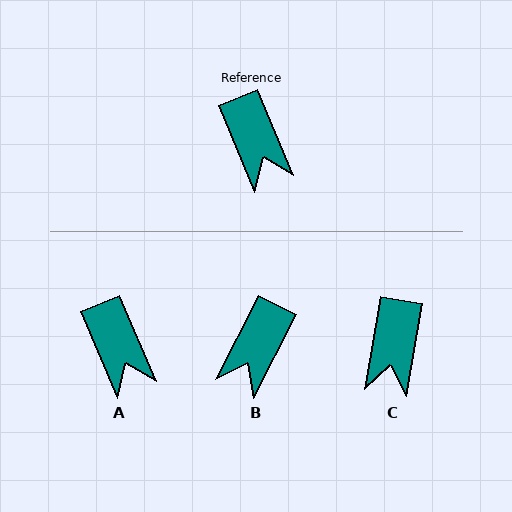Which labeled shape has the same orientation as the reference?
A.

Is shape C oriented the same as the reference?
No, it is off by about 33 degrees.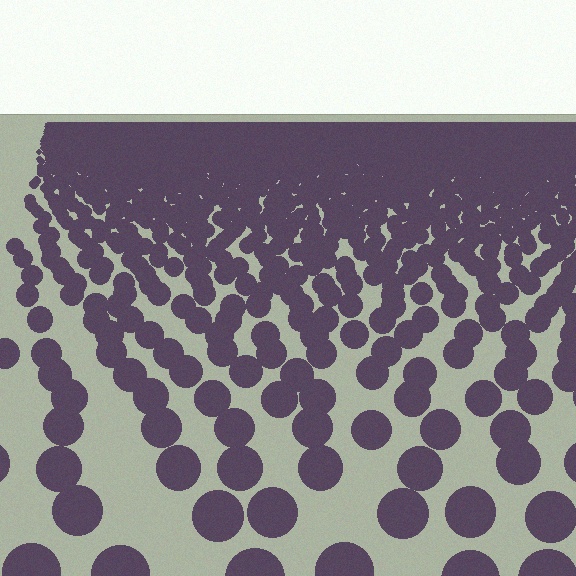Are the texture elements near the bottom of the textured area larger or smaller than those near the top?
Larger. Near the bottom, elements are closer to the viewer and appear at a bigger on-screen size.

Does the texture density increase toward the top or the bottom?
Density increases toward the top.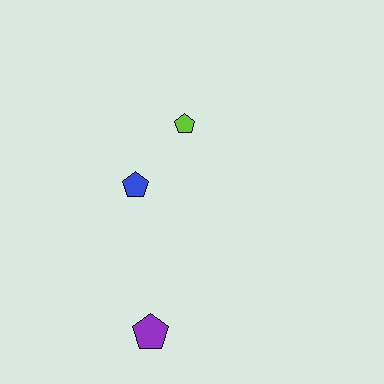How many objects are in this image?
There are 3 objects.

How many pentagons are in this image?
There are 3 pentagons.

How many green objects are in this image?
There are no green objects.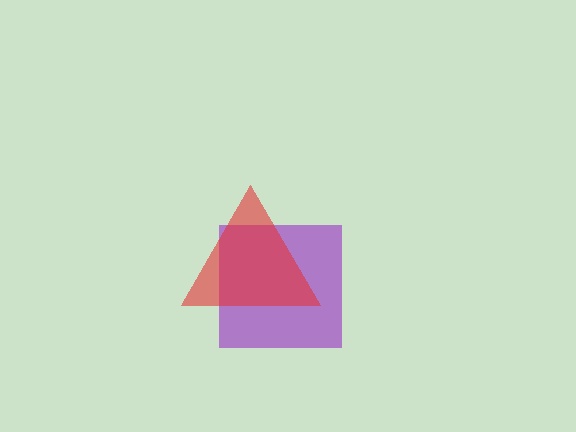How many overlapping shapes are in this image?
There are 2 overlapping shapes in the image.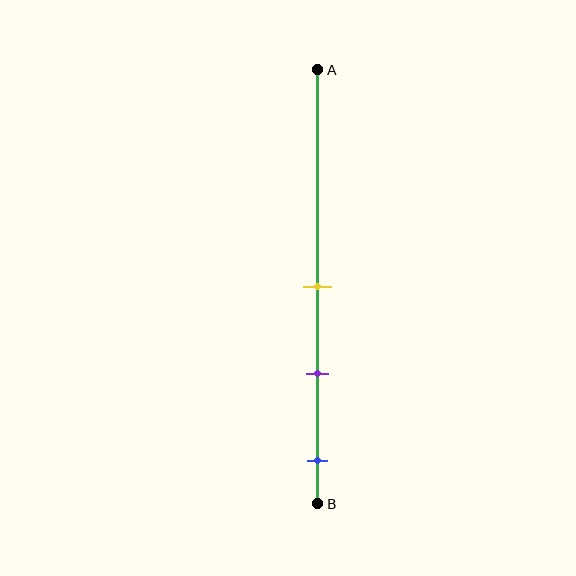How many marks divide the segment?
There are 3 marks dividing the segment.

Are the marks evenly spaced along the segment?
Yes, the marks are approximately evenly spaced.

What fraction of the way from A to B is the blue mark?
The blue mark is approximately 90% (0.9) of the way from A to B.